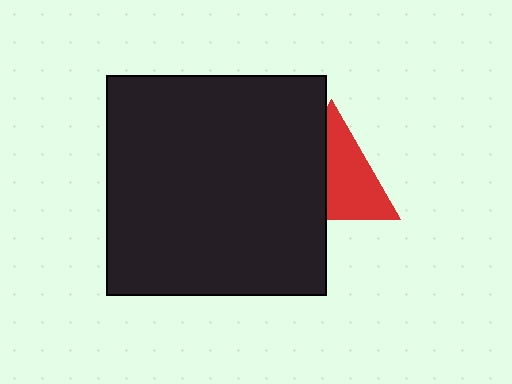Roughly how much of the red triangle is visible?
About half of it is visible (roughly 56%).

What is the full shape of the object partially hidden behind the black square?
The partially hidden object is a red triangle.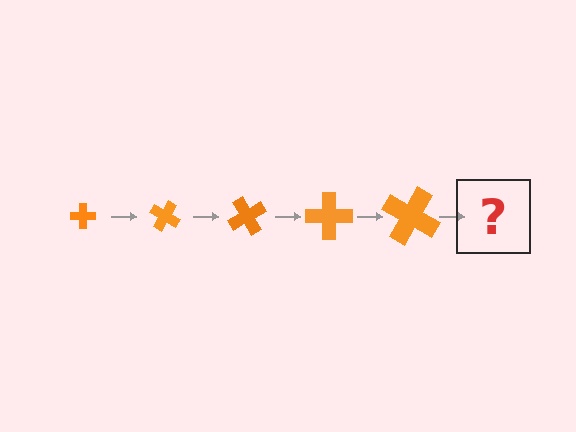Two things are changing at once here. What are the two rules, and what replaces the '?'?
The two rules are that the cross grows larger each step and it rotates 30 degrees each step. The '?' should be a cross, larger than the previous one and rotated 150 degrees from the start.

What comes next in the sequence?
The next element should be a cross, larger than the previous one and rotated 150 degrees from the start.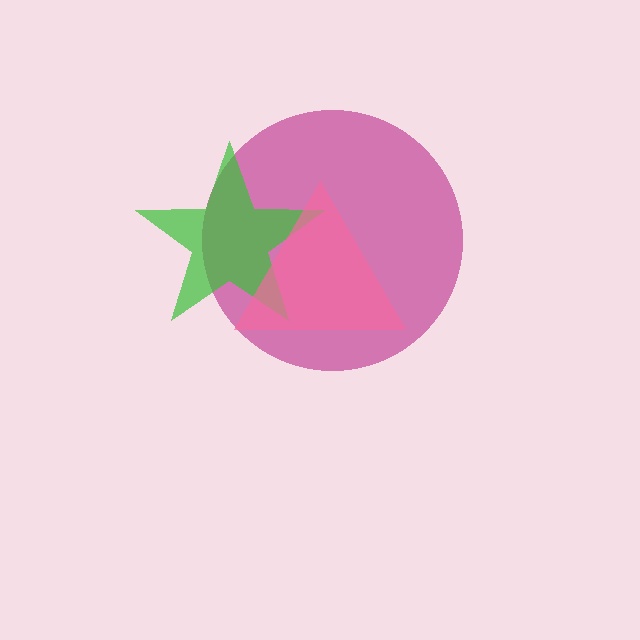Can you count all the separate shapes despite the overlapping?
Yes, there are 3 separate shapes.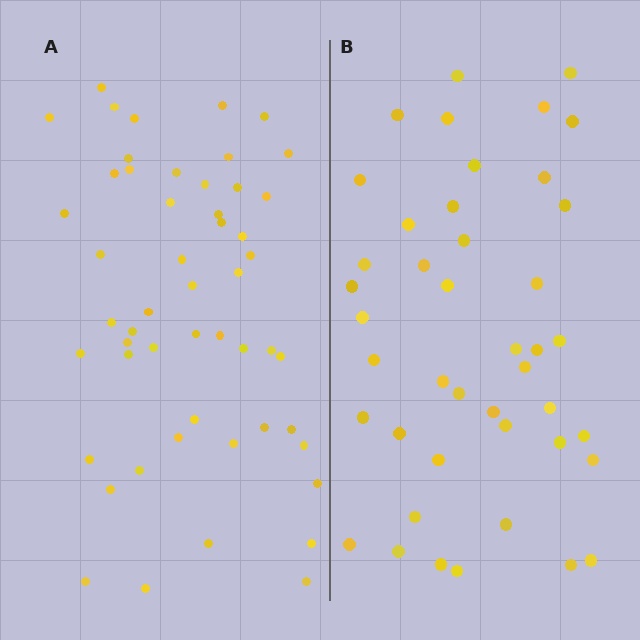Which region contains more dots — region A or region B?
Region A (the left region) has more dots.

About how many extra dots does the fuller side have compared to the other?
Region A has roughly 8 or so more dots than region B.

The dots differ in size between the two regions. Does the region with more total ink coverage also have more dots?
No. Region B has more total ink coverage because its dots are larger, but region A actually contains more individual dots. Total area can be misleading — the number of items is what matters here.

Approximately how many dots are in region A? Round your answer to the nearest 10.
About 50 dots. (The exact count is 52, which rounds to 50.)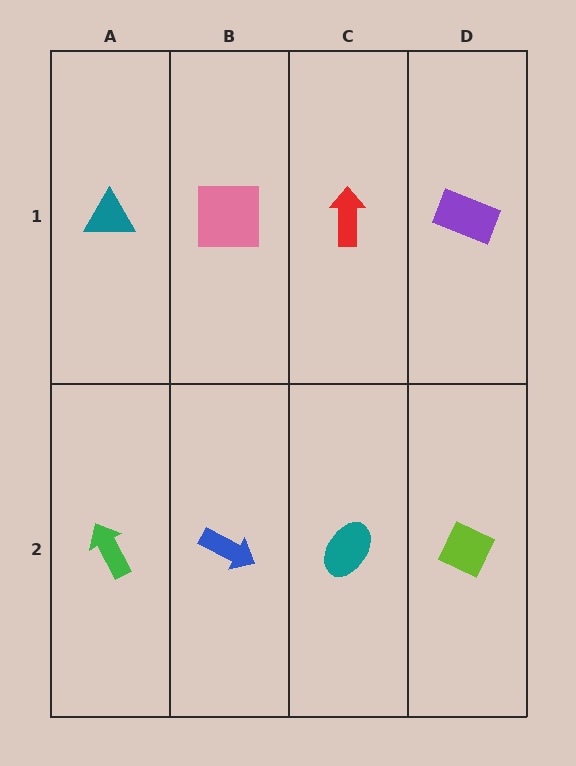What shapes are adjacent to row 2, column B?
A pink square (row 1, column B), a green arrow (row 2, column A), a teal ellipse (row 2, column C).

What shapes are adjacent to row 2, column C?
A red arrow (row 1, column C), a blue arrow (row 2, column B), a lime diamond (row 2, column D).